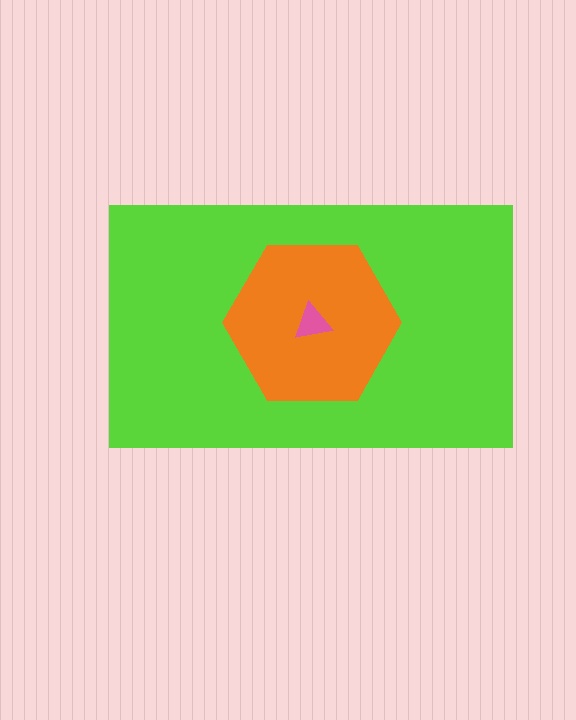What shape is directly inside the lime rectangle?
The orange hexagon.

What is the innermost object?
The pink triangle.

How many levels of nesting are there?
3.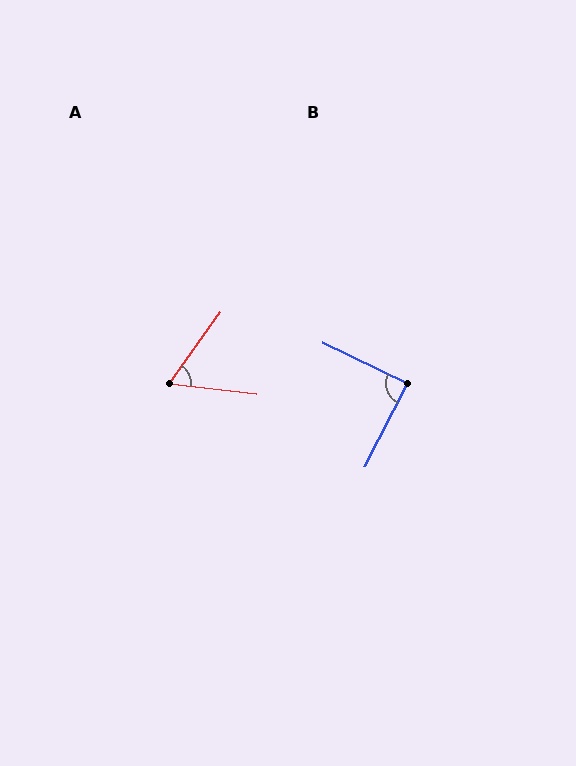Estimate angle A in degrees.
Approximately 61 degrees.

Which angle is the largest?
B, at approximately 89 degrees.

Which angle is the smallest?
A, at approximately 61 degrees.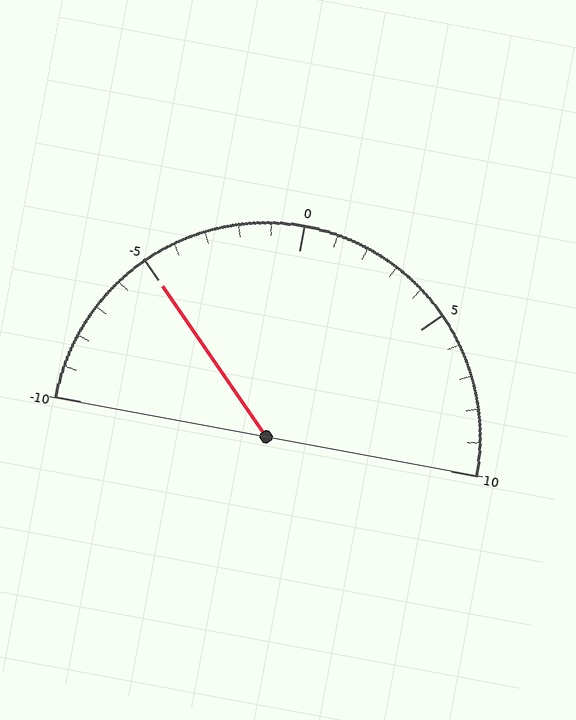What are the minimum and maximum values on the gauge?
The gauge ranges from -10 to 10.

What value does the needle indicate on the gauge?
The needle indicates approximately -5.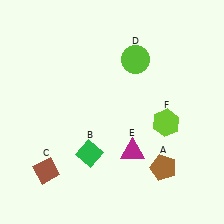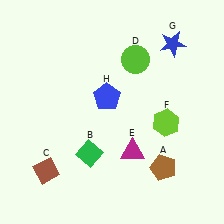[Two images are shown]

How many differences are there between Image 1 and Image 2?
There are 2 differences between the two images.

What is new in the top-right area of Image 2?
A blue star (G) was added in the top-right area of Image 2.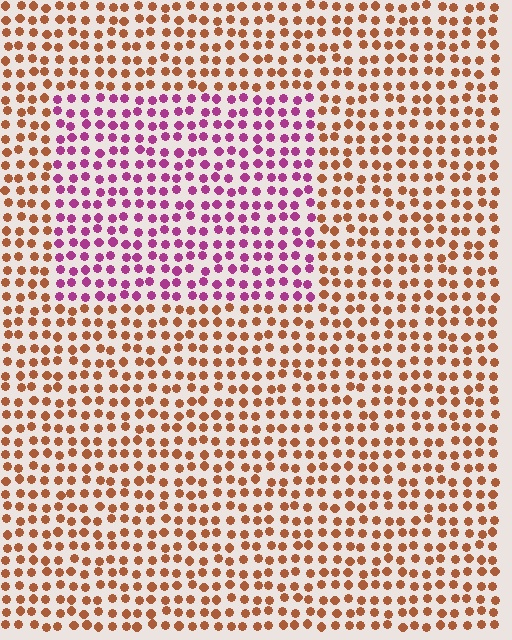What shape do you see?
I see a rectangle.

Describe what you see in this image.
The image is filled with small brown elements in a uniform arrangement. A rectangle-shaped region is visible where the elements are tinted to a slightly different hue, forming a subtle color boundary.